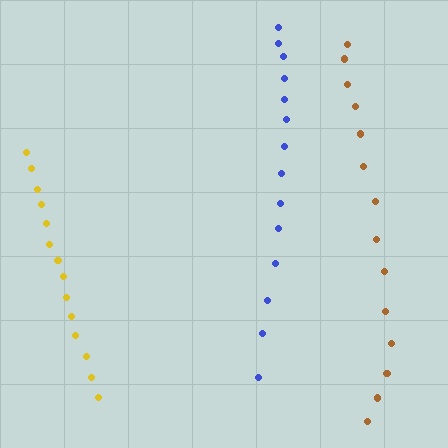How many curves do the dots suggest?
There are 3 distinct paths.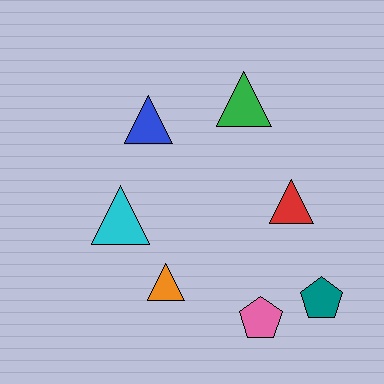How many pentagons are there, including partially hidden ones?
There are 2 pentagons.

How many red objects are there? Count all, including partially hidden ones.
There is 1 red object.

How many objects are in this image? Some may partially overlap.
There are 7 objects.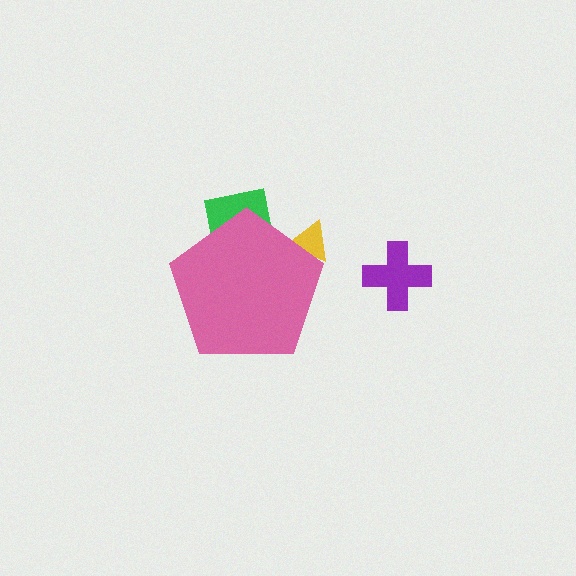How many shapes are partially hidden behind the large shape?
2 shapes are partially hidden.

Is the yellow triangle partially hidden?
Yes, the yellow triangle is partially hidden behind the pink pentagon.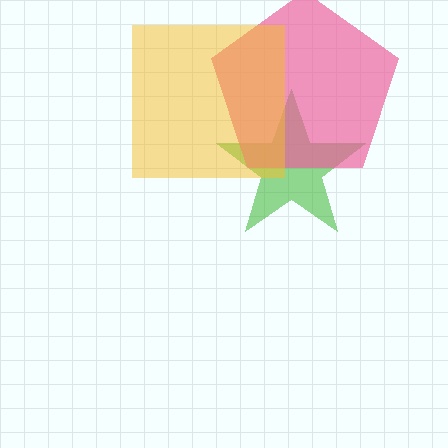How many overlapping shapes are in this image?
There are 3 overlapping shapes in the image.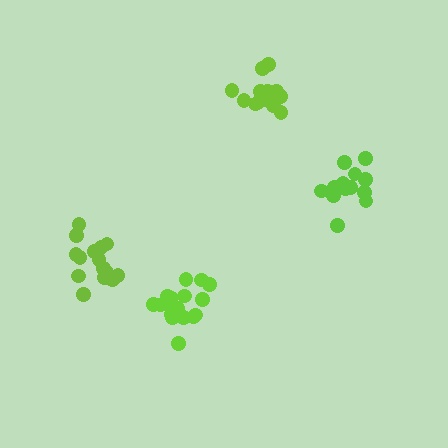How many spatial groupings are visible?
There are 4 spatial groupings.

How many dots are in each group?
Group 1: 15 dots, Group 2: 14 dots, Group 3: 13 dots, Group 4: 17 dots (59 total).